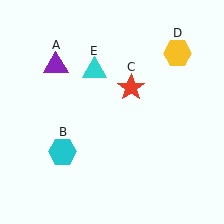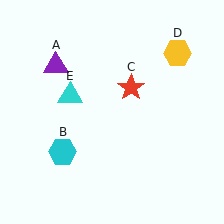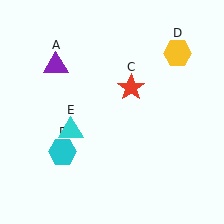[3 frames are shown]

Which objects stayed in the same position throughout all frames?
Purple triangle (object A) and cyan hexagon (object B) and red star (object C) and yellow hexagon (object D) remained stationary.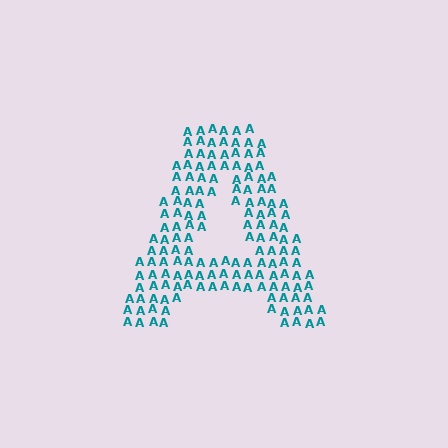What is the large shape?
The large shape is the letter A.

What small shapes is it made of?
It is made of small letter A's.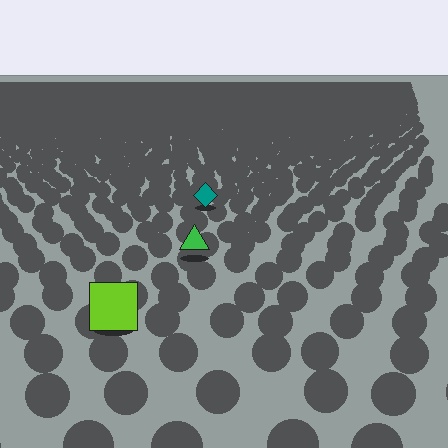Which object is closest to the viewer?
The lime square is closest. The texture marks near it are larger and more spread out.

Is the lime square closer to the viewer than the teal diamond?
Yes. The lime square is closer — you can tell from the texture gradient: the ground texture is coarser near it.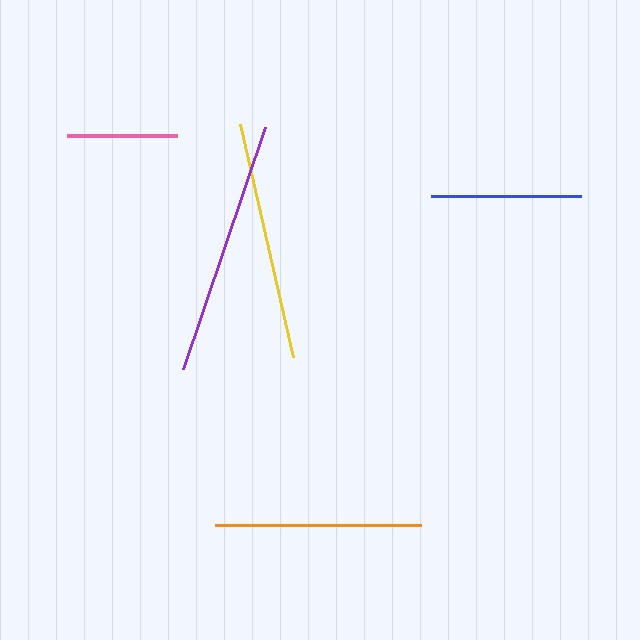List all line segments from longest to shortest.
From longest to shortest: purple, yellow, orange, blue, pink.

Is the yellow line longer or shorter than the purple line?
The purple line is longer than the yellow line.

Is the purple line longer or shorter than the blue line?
The purple line is longer than the blue line.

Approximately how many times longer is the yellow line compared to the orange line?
The yellow line is approximately 1.2 times the length of the orange line.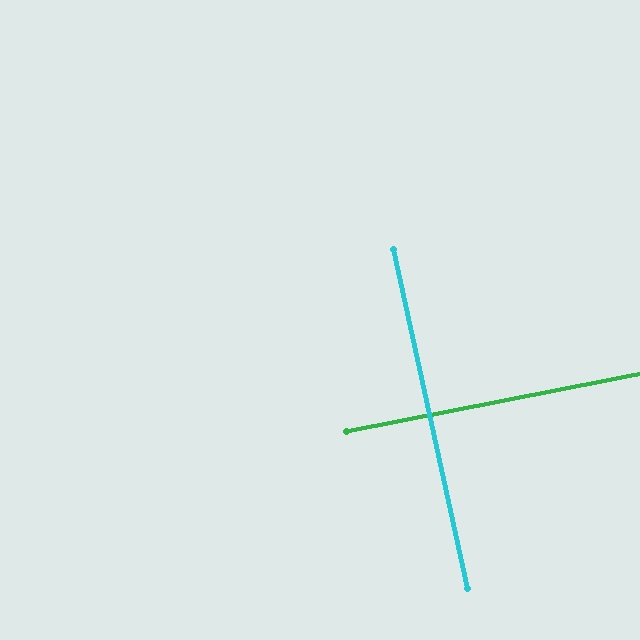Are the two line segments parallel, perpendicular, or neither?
Perpendicular — they meet at approximately 89°.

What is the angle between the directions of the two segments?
Approximately 89 degrees.